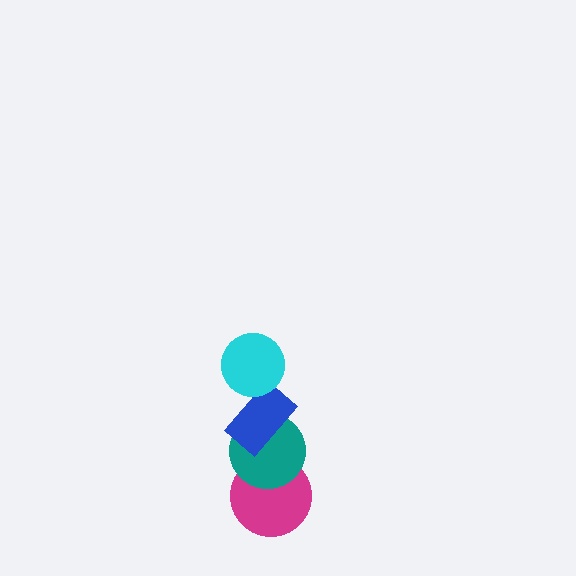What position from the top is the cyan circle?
The cyan circle is 1st from the top.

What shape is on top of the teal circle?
The blue rectangle is on top of the teal circle.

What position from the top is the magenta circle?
The magenta circle is 4th from the top.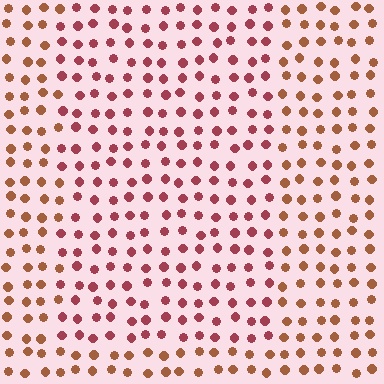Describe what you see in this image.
The image is filled with small brown elements in a uniform arrangement. A rectangle-shaped region is visible where the elements are tinted to a slightly different hue, forming a subtle color boundary.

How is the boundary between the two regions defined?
The boundary is defined purely by a slight shift in hue (about 31 degrees). Spacing, size, and orientation are identical on both sides.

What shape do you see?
I see a rectangle.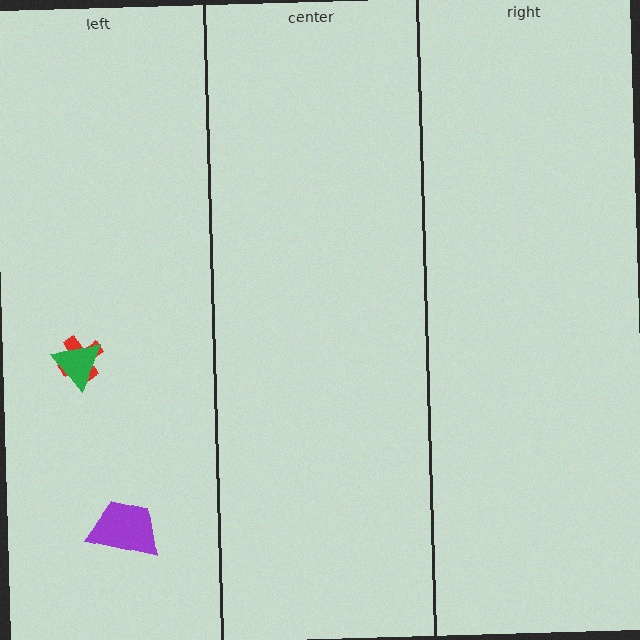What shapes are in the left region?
The red cross, the purple trapezoid, the green triangle.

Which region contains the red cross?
The left region.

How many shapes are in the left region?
3.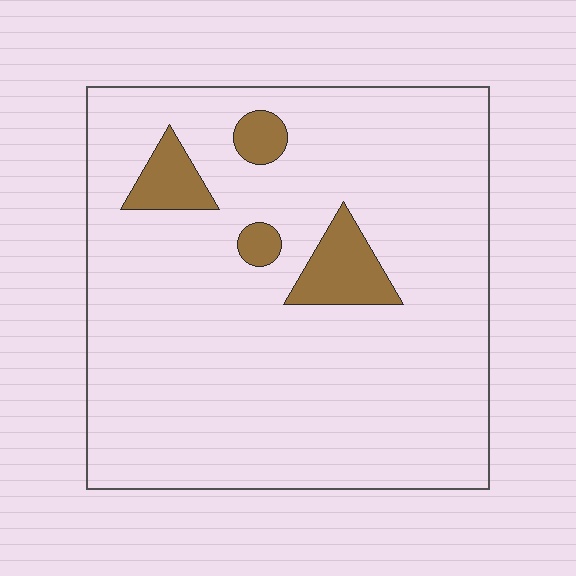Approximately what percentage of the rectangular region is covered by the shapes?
Approximately 10%.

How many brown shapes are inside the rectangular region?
4.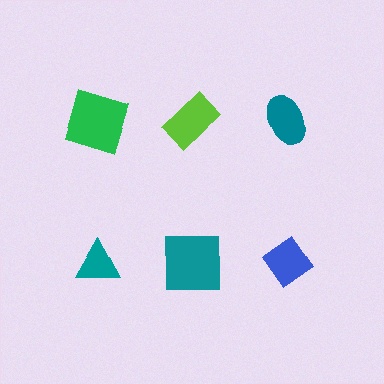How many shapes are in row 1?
3 shapes.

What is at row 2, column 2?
A teal square.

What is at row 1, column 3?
A teal ellipse.